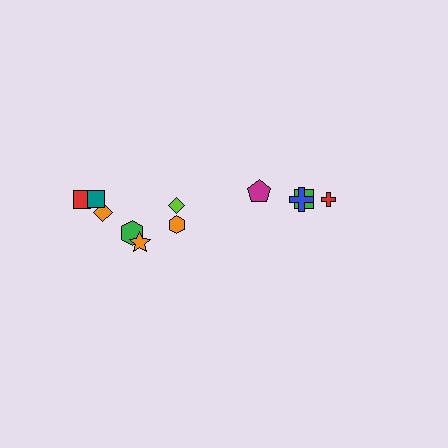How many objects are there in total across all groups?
There are 12 objects.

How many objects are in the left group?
There are 8 objects.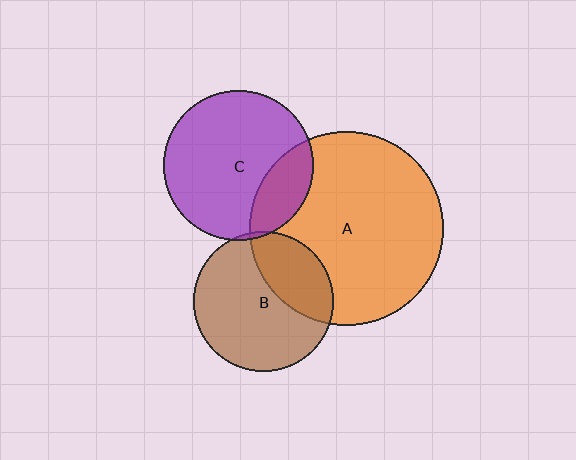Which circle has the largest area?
Circle A (orange).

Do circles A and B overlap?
Yes.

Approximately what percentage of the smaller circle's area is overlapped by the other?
Approximately 30%.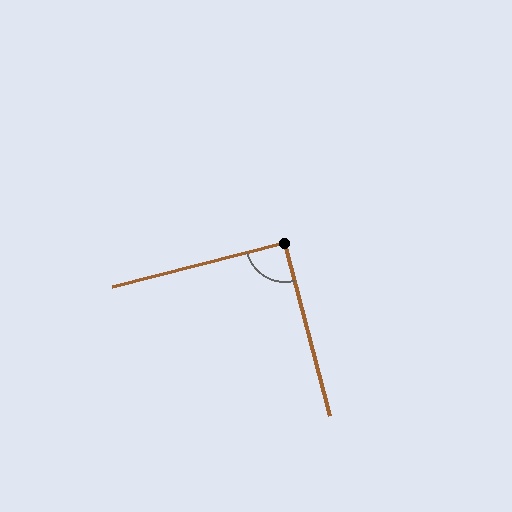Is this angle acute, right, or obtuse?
It is approximately a right angle.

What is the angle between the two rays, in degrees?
Approximately 90 degrees.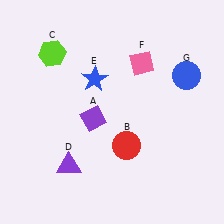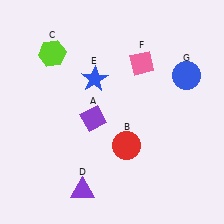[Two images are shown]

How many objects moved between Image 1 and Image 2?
1 object moved between the two images.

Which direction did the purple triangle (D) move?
The purple triangle (D) moved down.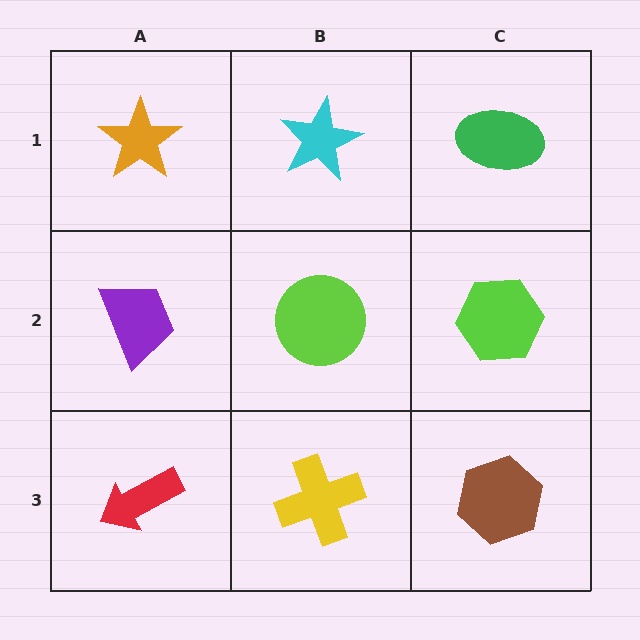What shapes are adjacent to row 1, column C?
A lime hexagon (row 2, column C), a cyan star (row 1, column B).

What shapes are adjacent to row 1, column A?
A purple trapezoid (row 2, column A), a cyan star (row 1, column B).